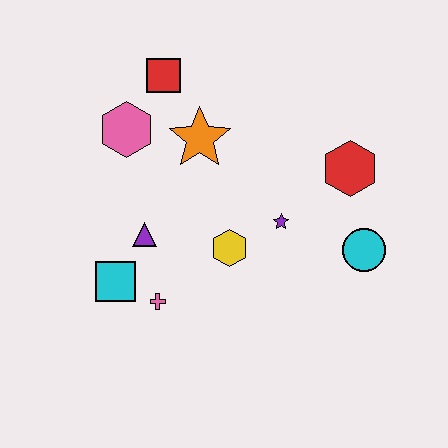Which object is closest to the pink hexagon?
The red square is closest to the pink hexagon.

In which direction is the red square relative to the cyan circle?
The red square is to the left of the cyan circle.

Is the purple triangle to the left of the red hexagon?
Yes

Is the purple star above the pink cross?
Yes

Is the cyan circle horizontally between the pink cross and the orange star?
No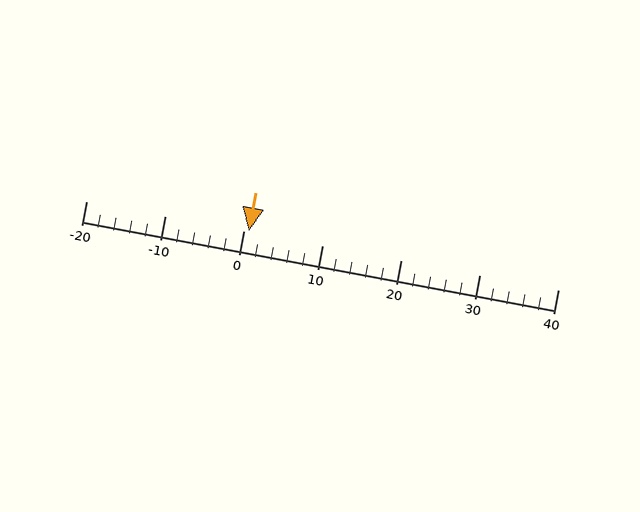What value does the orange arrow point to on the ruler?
The orange arrow points to approximately 1.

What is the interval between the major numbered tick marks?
The major tick marks are spaced 10 units apart.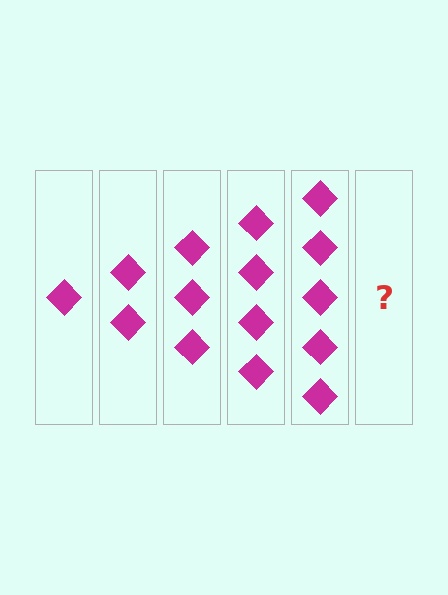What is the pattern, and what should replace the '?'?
The pattern is that each step adds one more diamond. The '?' should be 6 diamonds.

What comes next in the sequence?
The next element should be 6 diamonds.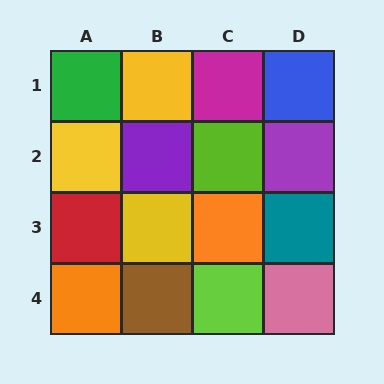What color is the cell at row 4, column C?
Lime.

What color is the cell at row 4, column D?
Pink.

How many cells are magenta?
1 cell is magenta.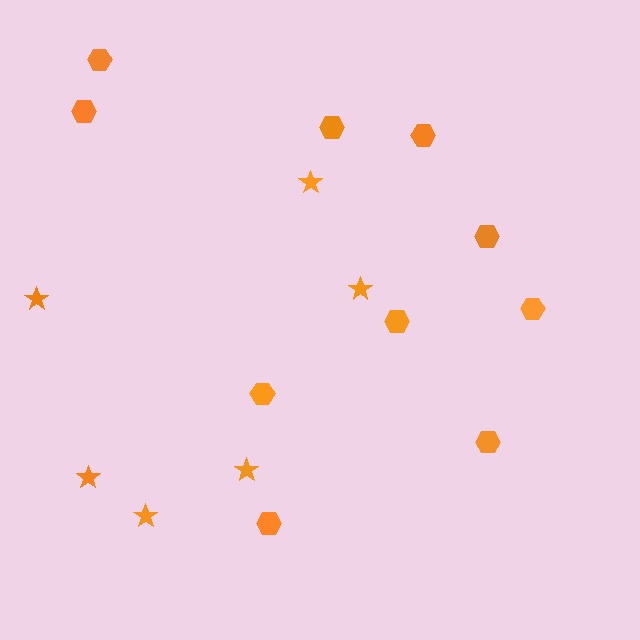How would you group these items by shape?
There are 2 groups: one group of hexagons (10) and one group of stars (6).